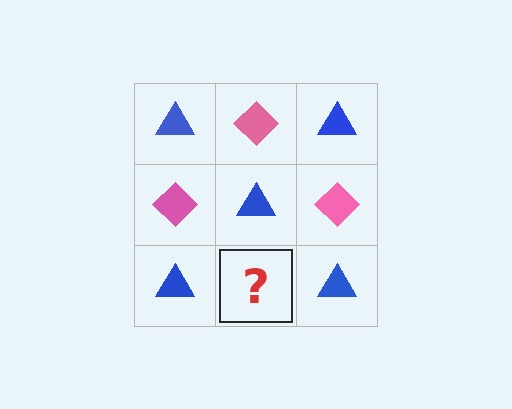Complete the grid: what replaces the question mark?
The question mark should be replaced with a pink diamond.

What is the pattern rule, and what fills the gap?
The rule is that it alternates blue triangle and pink diamond in a checkerboard pattern. The gap should be filled with a pink diamond.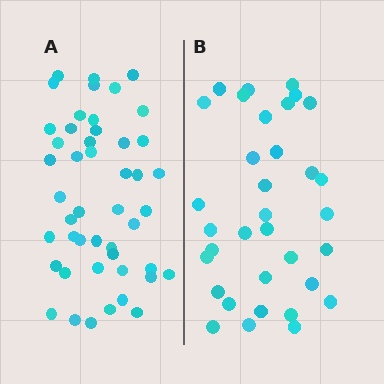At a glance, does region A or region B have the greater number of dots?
Region A (the left region) has more dots.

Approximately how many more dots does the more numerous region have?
Region A has approximately 15 more dots than region B.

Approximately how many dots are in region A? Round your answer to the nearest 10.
About 50 dots. (The exact count is 47, which rounds to 50.)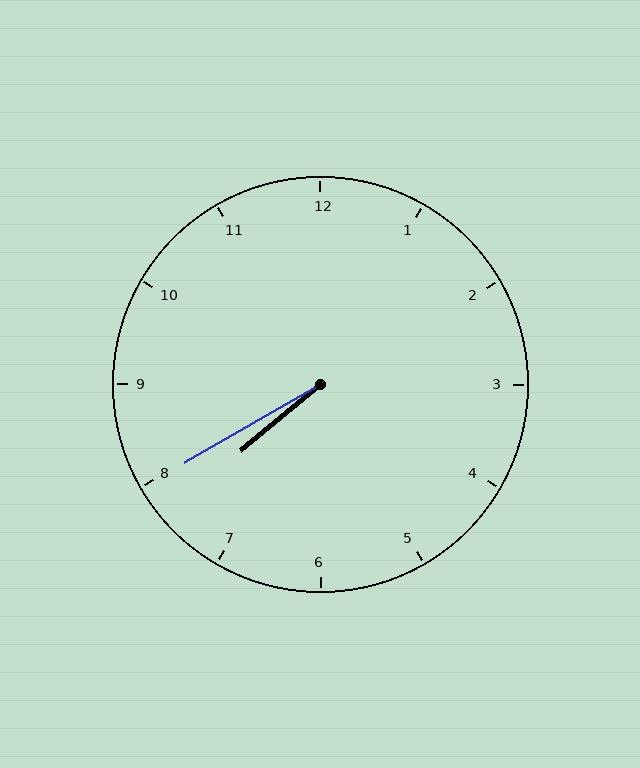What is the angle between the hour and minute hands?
Approximately 10 degrees.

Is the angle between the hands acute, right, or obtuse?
It is acute.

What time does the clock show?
7:40.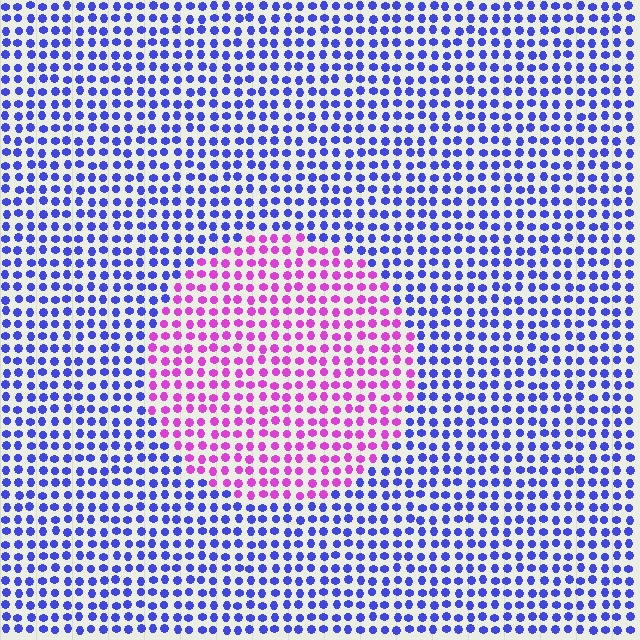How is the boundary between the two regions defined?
The boundary is defined purely by a slight shift in hue (about 64 degrees). Spacing, size, and orientation are identical on both sides.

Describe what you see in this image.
The image is filled with small blue elements in a uniform arrangement. A circle-shaped region is visible where the elements are tinted to a slightly different hue, forming a subtle color boundary.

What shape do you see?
I see a circle.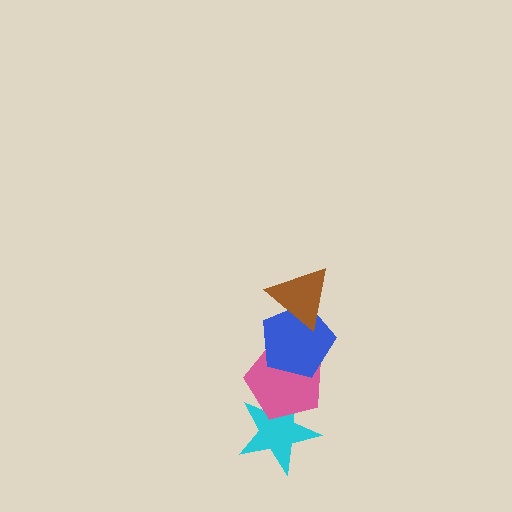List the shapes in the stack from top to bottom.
From top to bottom: the brown triangle, the blue pentagon, the pink pentagon, the cyan star.